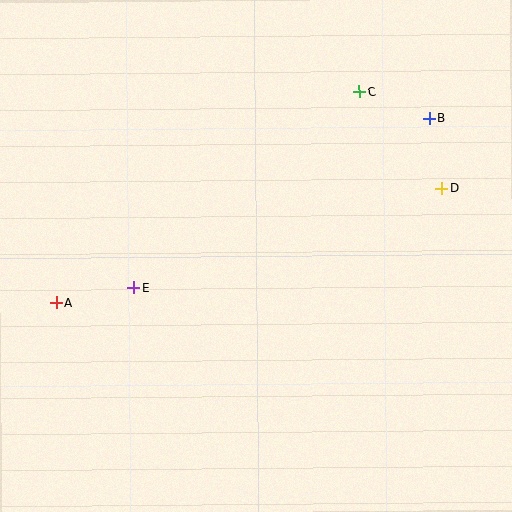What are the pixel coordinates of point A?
Point A is at (57, 302).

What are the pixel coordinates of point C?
Point C is at (359, 92).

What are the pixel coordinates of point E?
Point E is at (134, 288).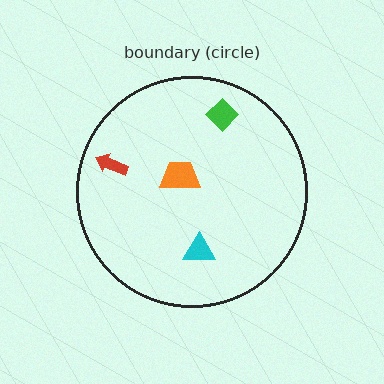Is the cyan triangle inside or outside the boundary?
Inside.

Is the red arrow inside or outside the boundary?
Inside.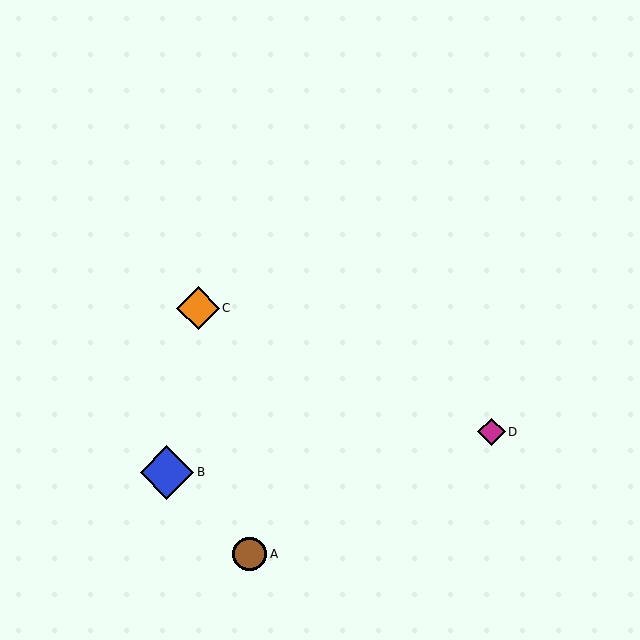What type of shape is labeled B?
Shape B is a blue diamond.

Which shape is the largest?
The blue diamond (labeled B) is the largest.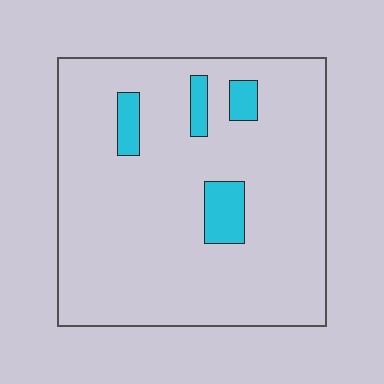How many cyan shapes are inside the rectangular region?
4.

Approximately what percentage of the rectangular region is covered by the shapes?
Approximately 10%.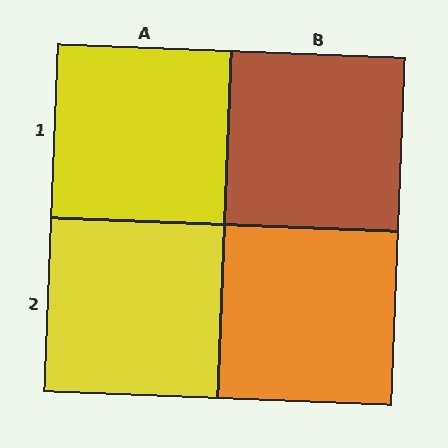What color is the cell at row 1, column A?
Yellow.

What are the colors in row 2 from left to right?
Yellow, orange.